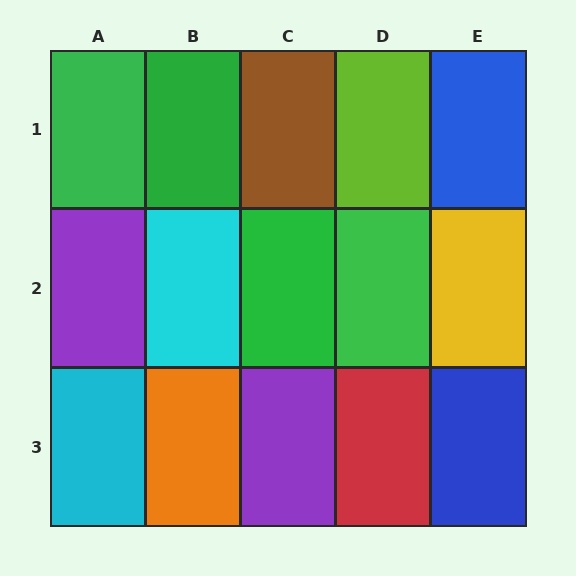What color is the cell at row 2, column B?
Cyan.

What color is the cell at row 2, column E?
Yellow.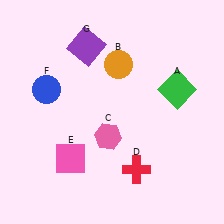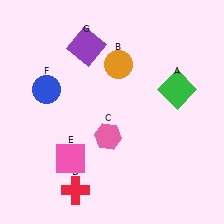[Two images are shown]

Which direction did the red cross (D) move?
The red cross (D) moved left.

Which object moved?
The red cross (D) moved left.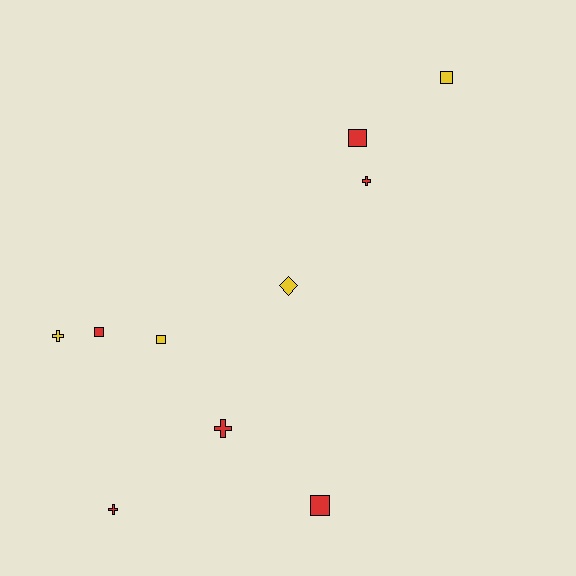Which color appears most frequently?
Red, with 6 objects.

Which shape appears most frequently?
Square, with 5 objects.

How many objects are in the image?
There are 10 objects.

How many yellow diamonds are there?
There is 1 yellow diamond.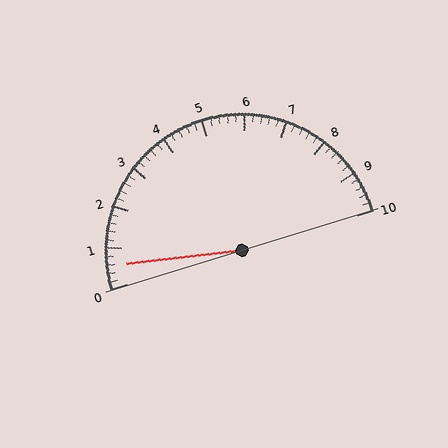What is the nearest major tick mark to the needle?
The nearest major tick mark is 1.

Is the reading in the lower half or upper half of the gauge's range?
The reading is in the lower half of the range (0 to 10).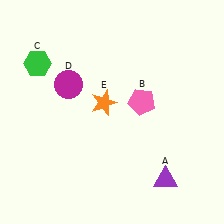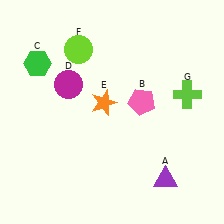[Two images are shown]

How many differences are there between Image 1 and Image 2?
There are 2 differences between the two images.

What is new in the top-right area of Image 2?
A lime cross (G) was added in the top-right area of Image 2.